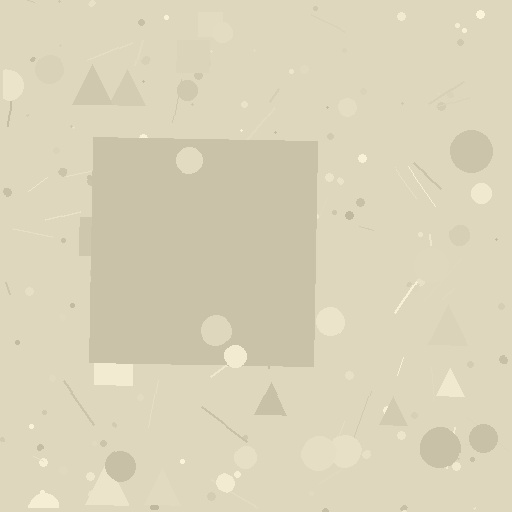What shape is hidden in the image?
A square is hidden in the image.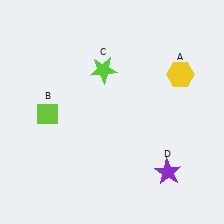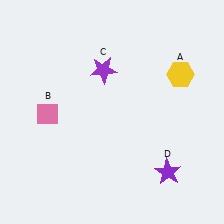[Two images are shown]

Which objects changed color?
B changed from lime to pink. C changed from lime to purple.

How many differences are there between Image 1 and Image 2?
There are 2 differences between the two images.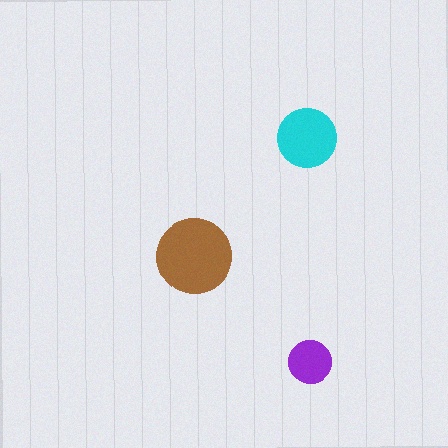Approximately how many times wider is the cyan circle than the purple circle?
About 1.5 times wider.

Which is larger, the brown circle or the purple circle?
The brown one.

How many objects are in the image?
There are 3 objects in the image.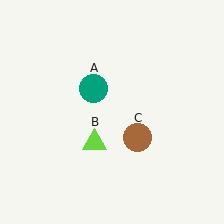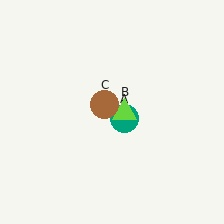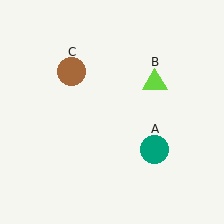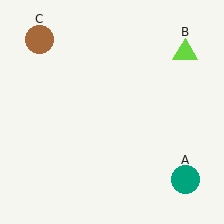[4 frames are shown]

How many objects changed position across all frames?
3 objects changed position: teal circle (object A), lime triangle (object B), brown circle (object C).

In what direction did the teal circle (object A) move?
The teal circle (object A) moved down and to the right.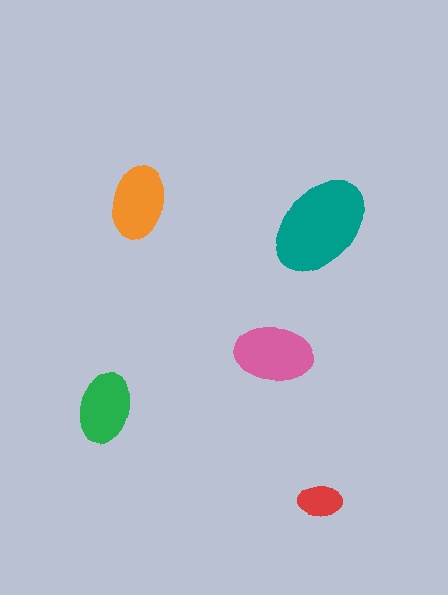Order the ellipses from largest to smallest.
the teal one, the pink one, the orange one, the green one, the red one.